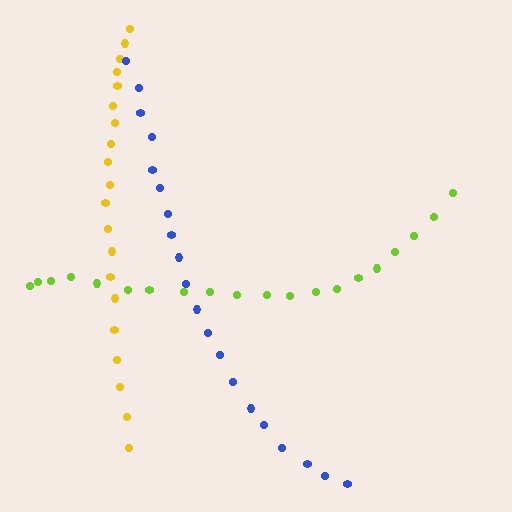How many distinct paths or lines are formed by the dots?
There are 3 distinct paths.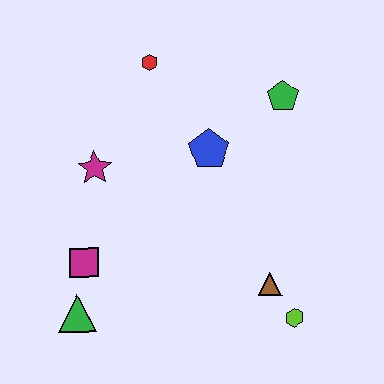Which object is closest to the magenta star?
The magenta square is closest to the magenta star.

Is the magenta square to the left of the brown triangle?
Yes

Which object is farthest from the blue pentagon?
The green triangle is farthest from the blue pentagon.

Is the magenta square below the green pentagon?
Yes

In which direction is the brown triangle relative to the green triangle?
The brown triangle is to the right of the green triangle.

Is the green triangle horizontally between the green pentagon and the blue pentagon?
No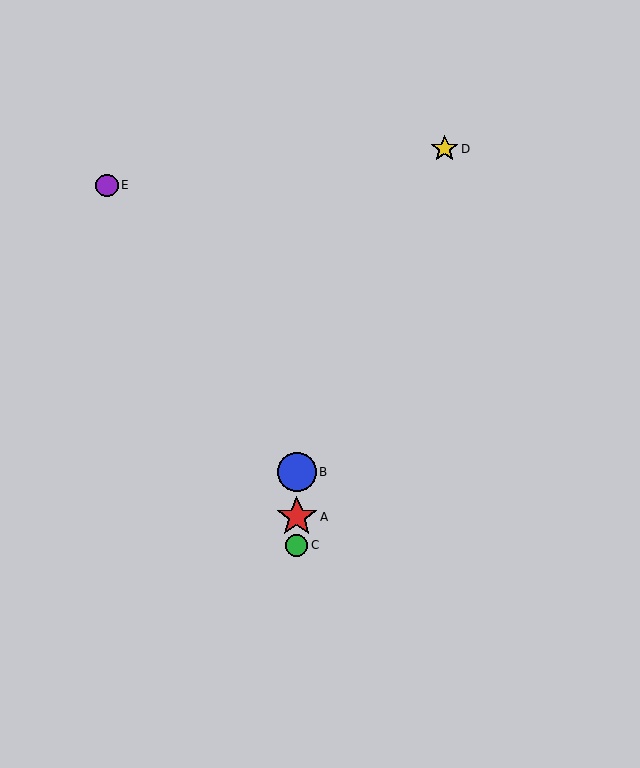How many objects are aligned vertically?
3 objects (A, B, C) are aligned vertically.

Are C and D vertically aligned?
No, C is at x≈297 and D is at x≈445.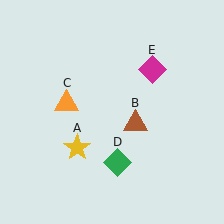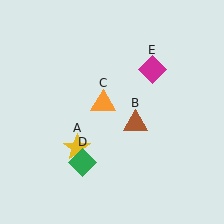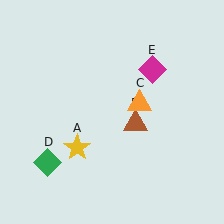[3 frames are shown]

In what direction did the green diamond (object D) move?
The green diamond (object D) moved left.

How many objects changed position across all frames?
2 objects changed position: orange triangle (object C), green diamond (object D).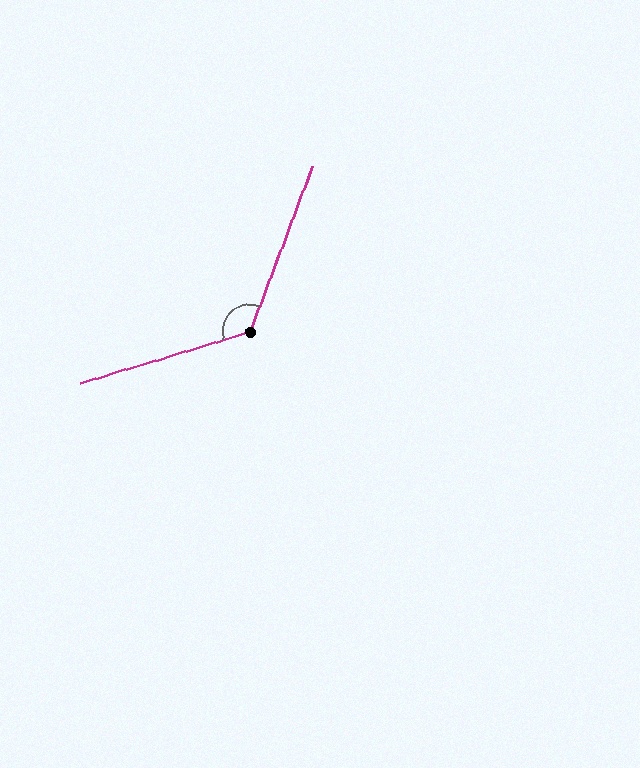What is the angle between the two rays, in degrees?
Approximately 128 degrees.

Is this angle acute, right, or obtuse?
It is obtuse.